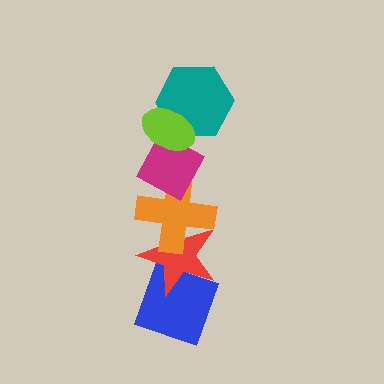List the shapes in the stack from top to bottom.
From top to bottom: the lime ellipse, the teal hexagon, the magenta diamond, the orange cross, the red star, the blue diamond.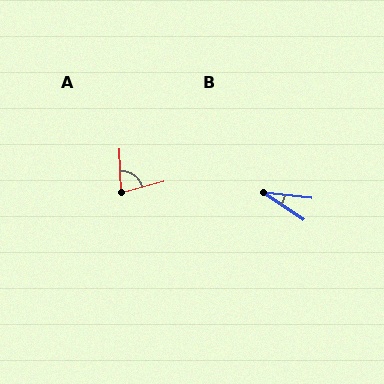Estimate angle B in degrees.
Approximately 27 degrees.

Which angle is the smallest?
B, at approximately 27 degrees.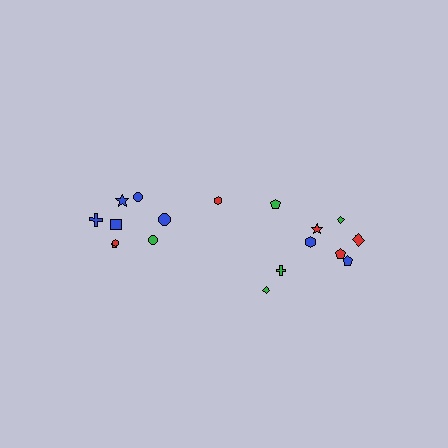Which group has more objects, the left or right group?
The right group.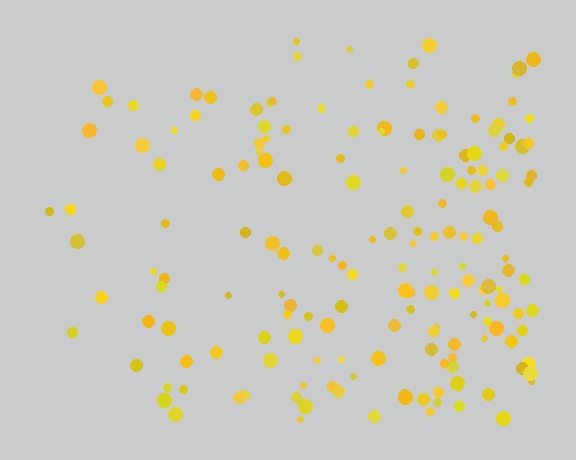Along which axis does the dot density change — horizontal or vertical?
Horizontal.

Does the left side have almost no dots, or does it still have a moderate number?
Still a moderate number, just noticeably fewer than the right.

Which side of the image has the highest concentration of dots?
The right.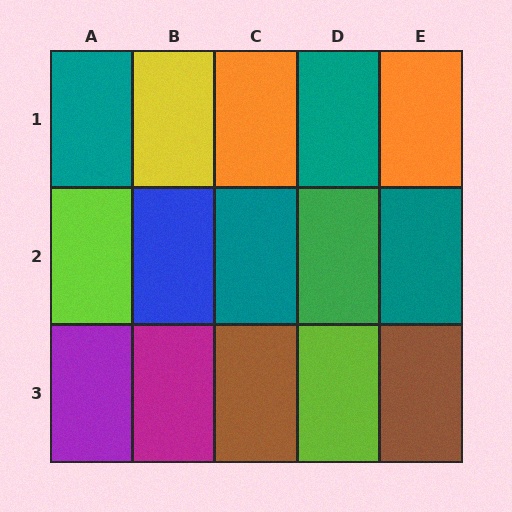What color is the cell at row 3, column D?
Lime.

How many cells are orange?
2 cells are orange.